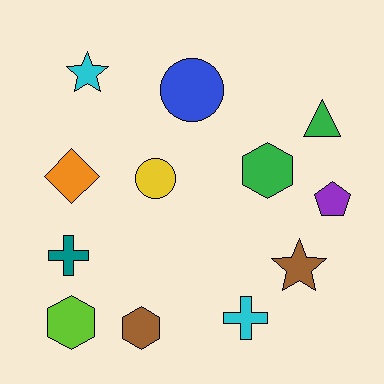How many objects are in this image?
There are 12 objects.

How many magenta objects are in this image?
There are no magenta objects.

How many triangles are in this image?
There is 1 triangle.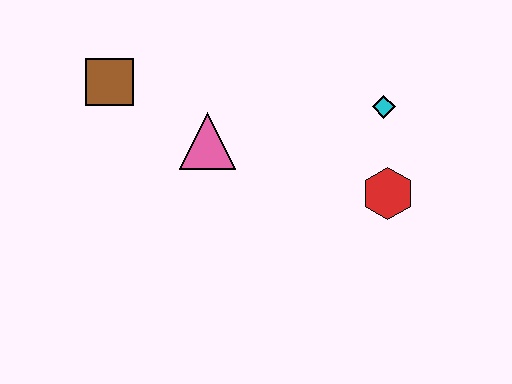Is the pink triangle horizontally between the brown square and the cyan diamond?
Yes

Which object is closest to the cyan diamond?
The red hexagon is closest to the cyan diamond.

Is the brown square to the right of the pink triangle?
No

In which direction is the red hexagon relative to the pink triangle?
The red hexagon is to the right of the pink triangle.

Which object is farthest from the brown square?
The red hexagon is farthest from the brown square.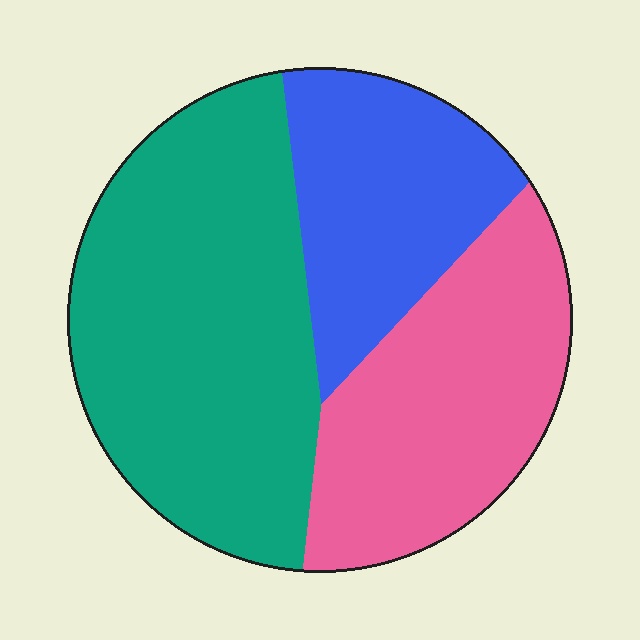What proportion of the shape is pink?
Pink takes up about one third (1/3) of the shape.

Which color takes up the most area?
Teal, at roughly 45%.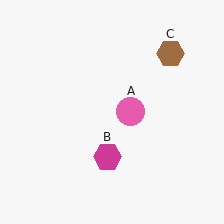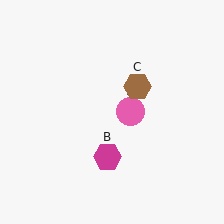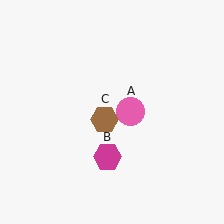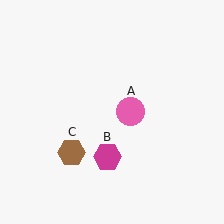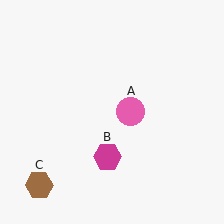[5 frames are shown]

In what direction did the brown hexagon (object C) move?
The brown hexagon (object C) moved down and to the left.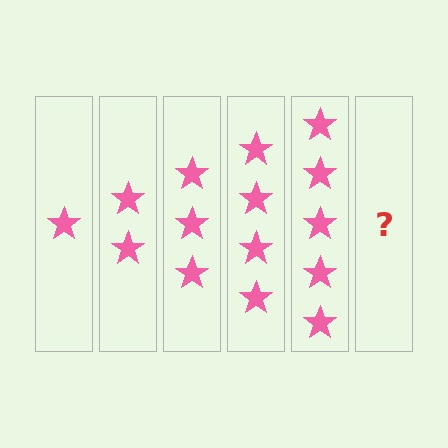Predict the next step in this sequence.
The next step is 6 stars.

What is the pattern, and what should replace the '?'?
The pattern is that each step adds one more star. The '?' should be 6 stars.